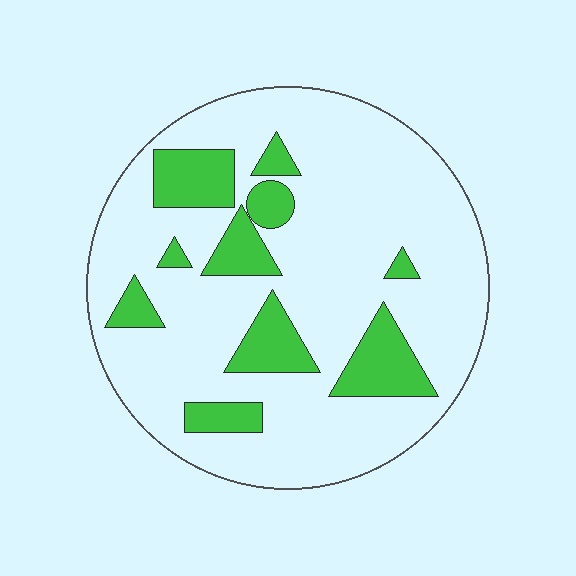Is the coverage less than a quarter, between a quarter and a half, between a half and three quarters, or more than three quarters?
Less than a quarter.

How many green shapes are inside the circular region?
10.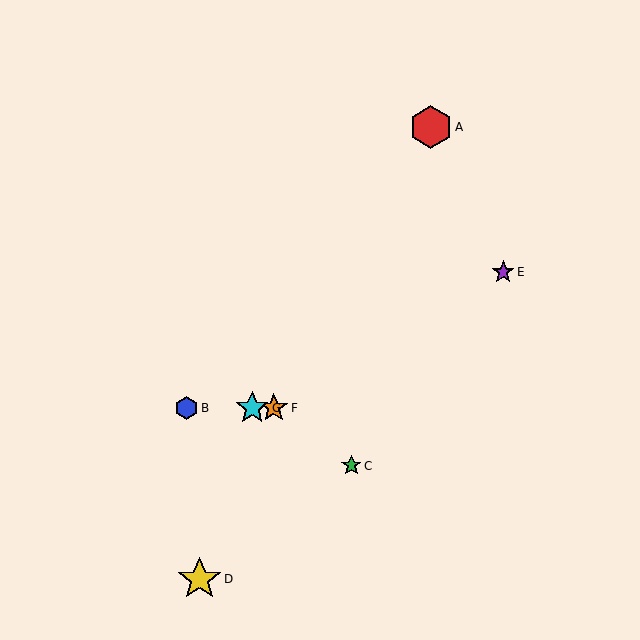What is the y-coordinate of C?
Object C is at y≈466.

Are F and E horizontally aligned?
No, F is at y≈408 and E is at y≈272.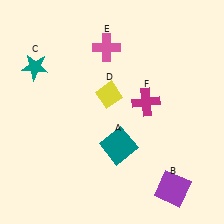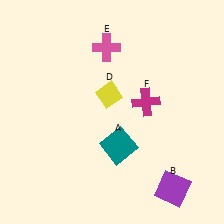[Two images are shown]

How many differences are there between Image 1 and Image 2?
There is 1 difference between the two images.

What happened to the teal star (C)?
The teal star (C) was removed in Image 2. It was in the top-left area of Image 1.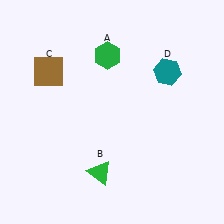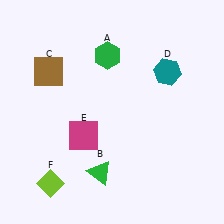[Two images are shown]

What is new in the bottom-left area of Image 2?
A magenta square (E) was added in the bottom-left area of Image 2.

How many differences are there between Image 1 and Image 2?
There are 2 differences between the two images.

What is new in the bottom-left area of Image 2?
A lime diamond (F) was added in the bottom-left area of Image 2.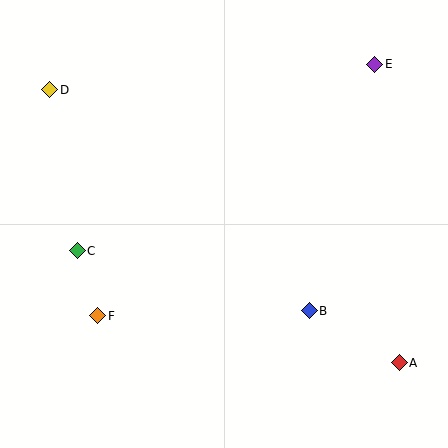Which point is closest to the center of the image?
Point B at (309, 311) is closest to the center.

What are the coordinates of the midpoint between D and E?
The midpoint between D and E is at (212, 77).